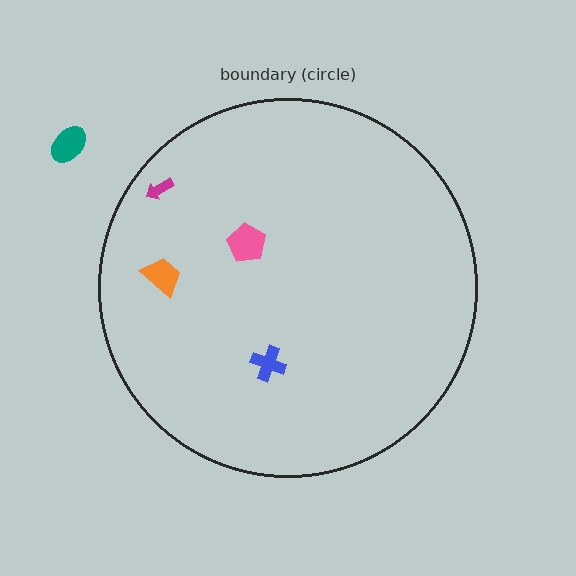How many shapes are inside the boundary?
4 inside, 1 outside.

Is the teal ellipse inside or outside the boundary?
Outside.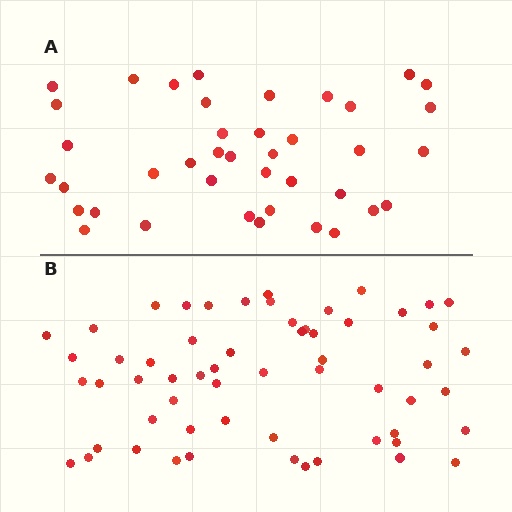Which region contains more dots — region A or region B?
Region B (the bottom region) has more dots.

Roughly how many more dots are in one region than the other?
Region B has approximately 20 more dots than region A.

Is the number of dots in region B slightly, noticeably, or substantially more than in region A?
Region B has substantially more. The ratio is roughly 1.5 to 1.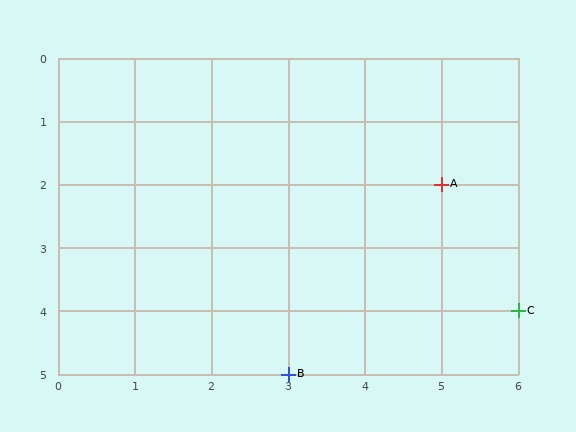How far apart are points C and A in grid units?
Points C and A are 1 column and 2 rows apart (about 2.2 grid units diagonally).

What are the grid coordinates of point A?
Point A is at grid coordinates (5, 2).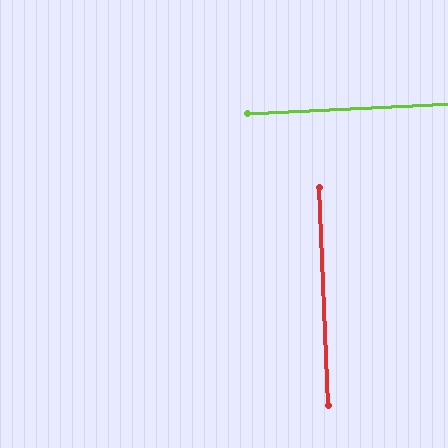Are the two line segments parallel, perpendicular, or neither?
Perpendicular — they meet at approximately 90°.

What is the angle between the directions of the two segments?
Approximately 90 degrees.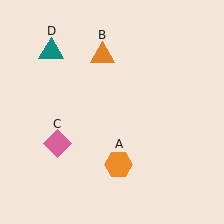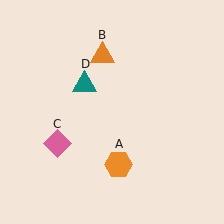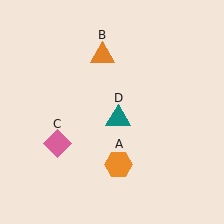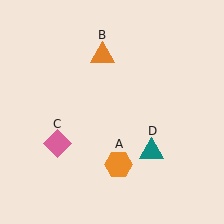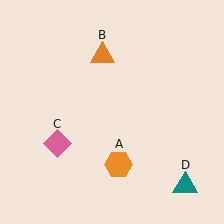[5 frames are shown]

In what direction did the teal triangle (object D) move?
The teal triangle (object D) moved down and to the right.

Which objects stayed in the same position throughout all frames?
Orange hexagon (object A) and orange triangle (object B) and pink diamond (object C) remained stationary.